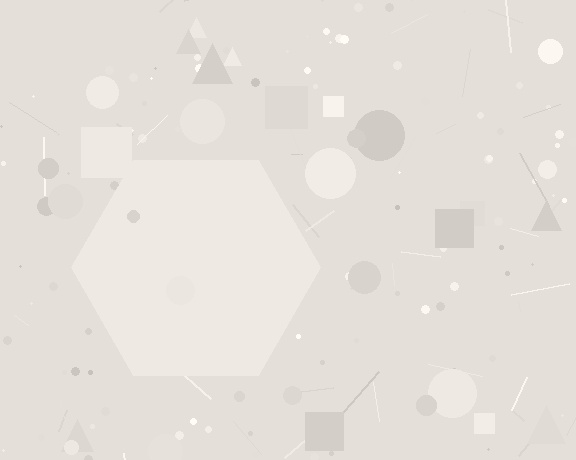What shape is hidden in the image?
A hexagon is hidden in the image.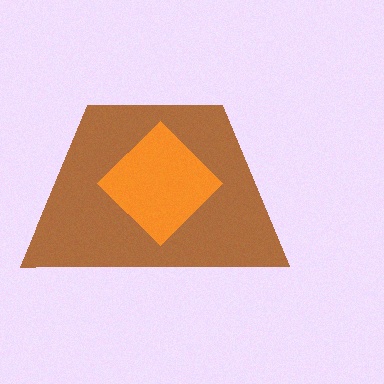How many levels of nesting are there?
2.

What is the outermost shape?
The brown trapezoid.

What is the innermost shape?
The orange diamond.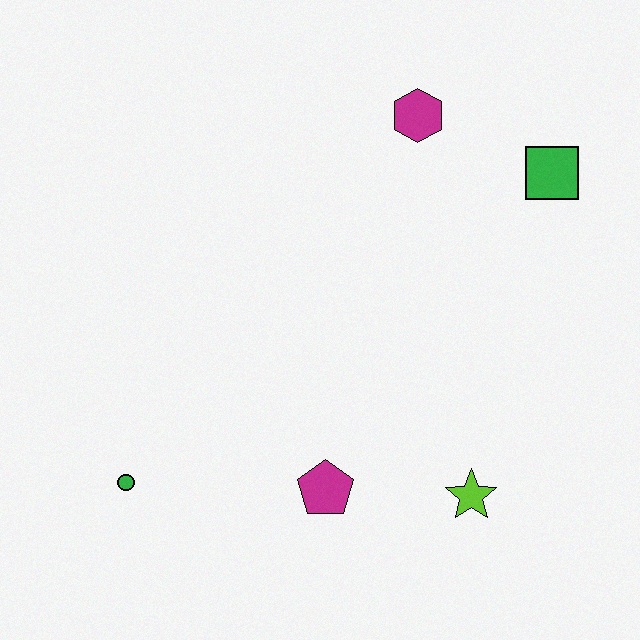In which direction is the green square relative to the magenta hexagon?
The green square is to the right of the magenta hexagon.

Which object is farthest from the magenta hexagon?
The green circle is farthest from the magenta hexagon.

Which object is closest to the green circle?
The magenta pentagon is closest to the green circle.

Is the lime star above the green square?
No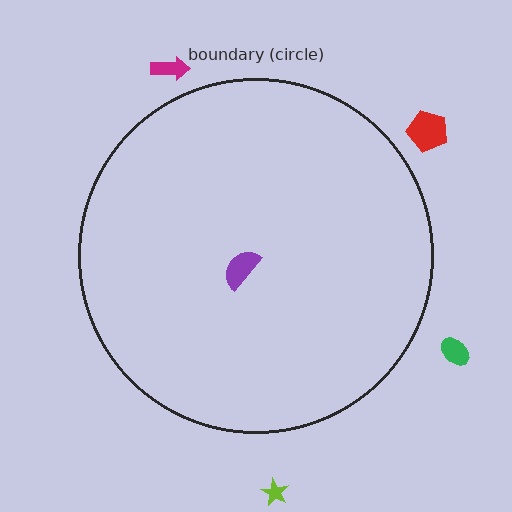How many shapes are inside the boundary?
1 inside, 4 outside.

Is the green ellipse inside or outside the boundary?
Outside.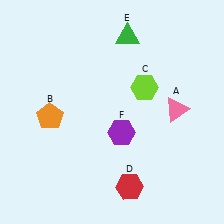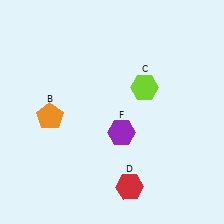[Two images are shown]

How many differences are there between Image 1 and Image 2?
There are 2 differences between the two images.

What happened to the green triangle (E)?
The green triangle (E) was removed in Image 2. It was in the top-right area of Image 1.